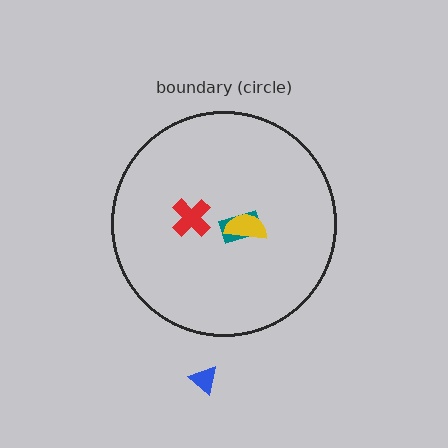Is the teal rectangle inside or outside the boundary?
Inside.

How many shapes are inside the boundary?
3 inside, 1 outside.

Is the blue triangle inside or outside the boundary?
Outside.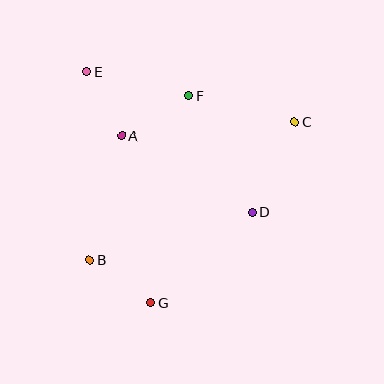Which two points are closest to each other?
Points A and E are closest to each other.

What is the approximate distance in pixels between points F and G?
The distance between F and G is approximately 211 pixels.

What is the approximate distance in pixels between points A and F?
The distance between A and F is approximately 78 pixels.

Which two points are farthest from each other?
Points B and C are farthest from each other.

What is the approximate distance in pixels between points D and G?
The distance between D and G is approximately 137 pixels.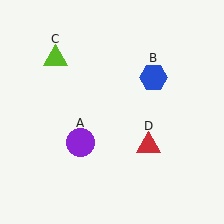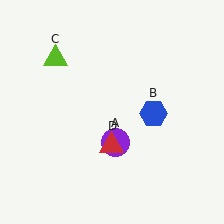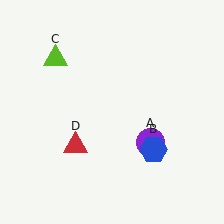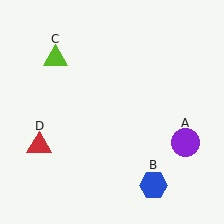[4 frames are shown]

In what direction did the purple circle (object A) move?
The purple circle (object A) moved right.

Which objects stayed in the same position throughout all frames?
Lime triangle (object C) remained stationary.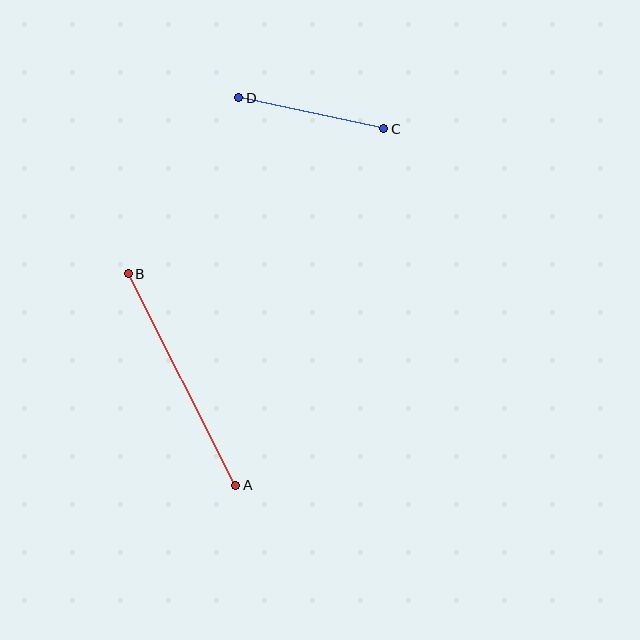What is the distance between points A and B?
The distance is approximately 237 pixels.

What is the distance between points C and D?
The distance is approximately 148 pixels.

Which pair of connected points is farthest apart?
Points A and B are farthest apart.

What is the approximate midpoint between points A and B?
The midpoint is at approximately (182, 380) pixels.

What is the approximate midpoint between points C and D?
The midpoint is at approximately (311, 113) pixels.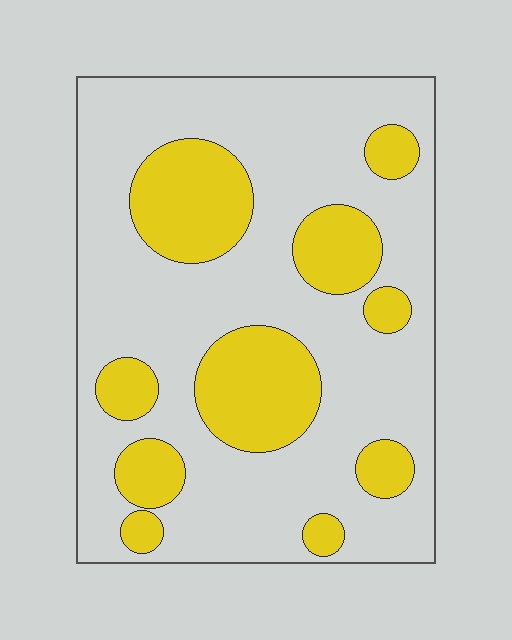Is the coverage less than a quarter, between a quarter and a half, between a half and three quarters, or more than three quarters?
Between a quarter and a half.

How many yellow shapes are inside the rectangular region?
10.